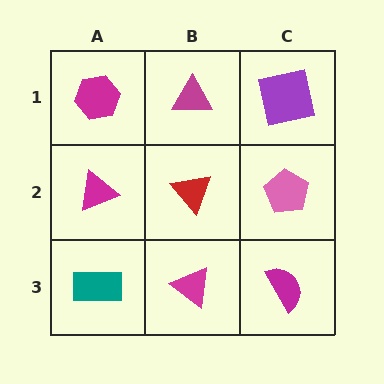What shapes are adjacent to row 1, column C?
A pink pentagon (row 2, column C), a magenta triangle (row 1, column B).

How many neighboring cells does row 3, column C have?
2.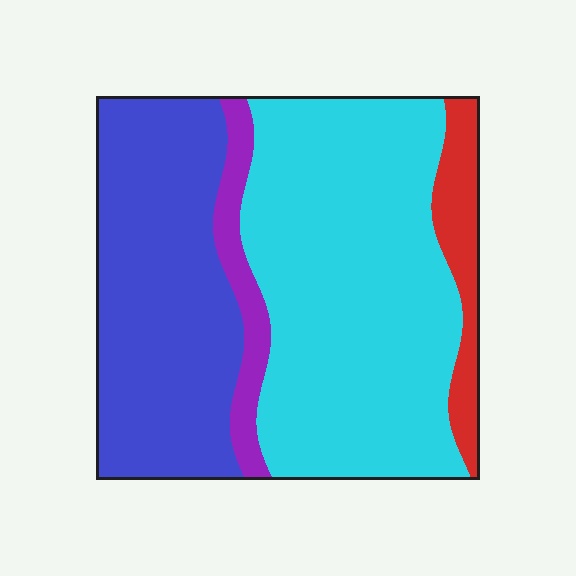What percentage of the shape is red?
Red takes up less than a sixth of the shape.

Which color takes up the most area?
Cyan, at roughly 50%.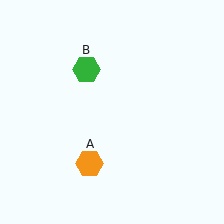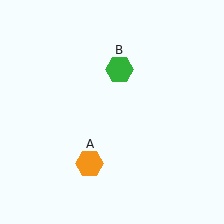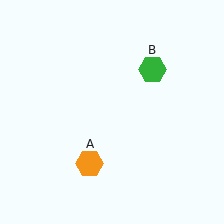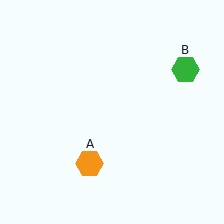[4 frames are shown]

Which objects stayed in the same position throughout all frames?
Orange hexagon (object A) remained stationary.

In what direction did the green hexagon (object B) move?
The green hexagon (object B) moved right.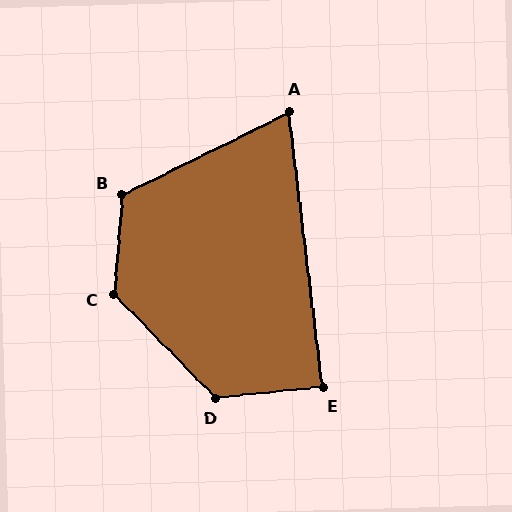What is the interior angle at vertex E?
Approximately 89 degrees (approximately right).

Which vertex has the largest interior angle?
C, at approximately 131 degrees.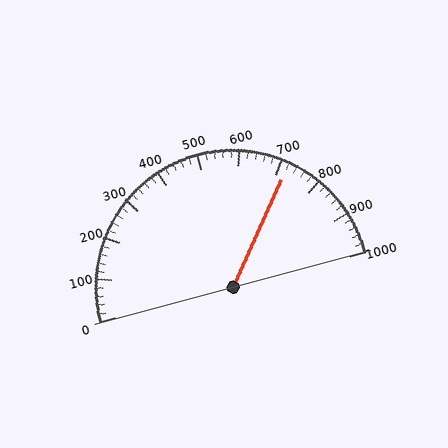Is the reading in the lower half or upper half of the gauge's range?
The reading is in the upper half of the range (0 to 1000).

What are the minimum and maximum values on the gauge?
The gauge ranges from 0 to 1000.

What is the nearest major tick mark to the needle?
The nearest major tick mark is 700.